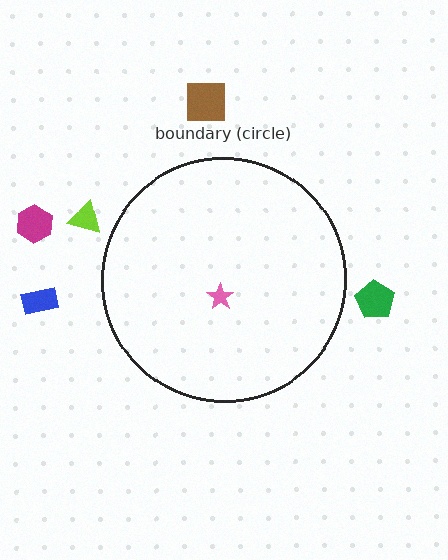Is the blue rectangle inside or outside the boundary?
Outside.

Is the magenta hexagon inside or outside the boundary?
Outside.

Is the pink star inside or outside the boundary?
Inside.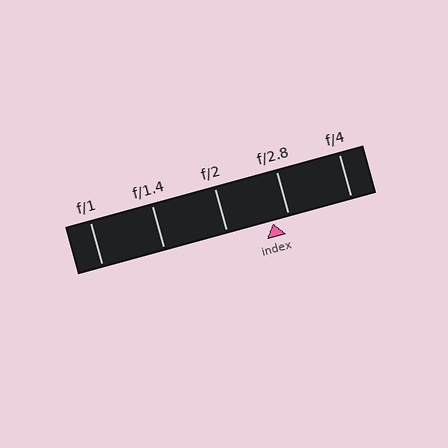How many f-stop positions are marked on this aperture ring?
There are 5 f-stop positions marked.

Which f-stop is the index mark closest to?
The index mark is closest to f/2.8.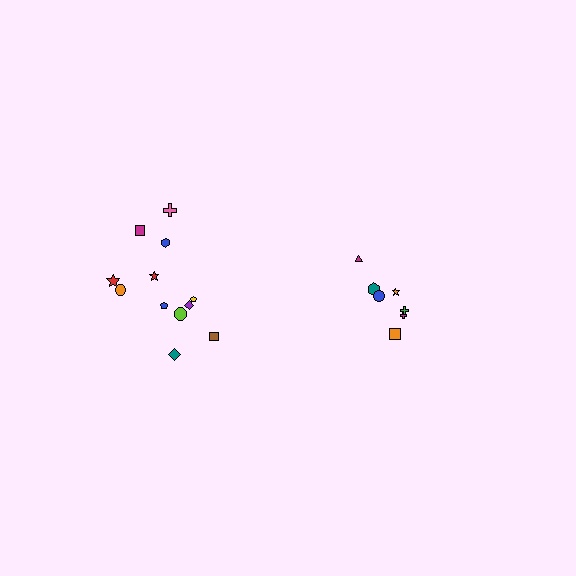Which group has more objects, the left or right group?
The left group.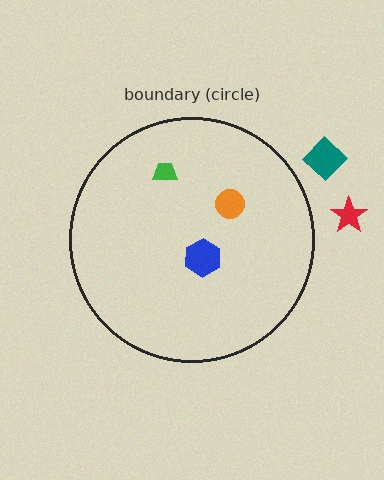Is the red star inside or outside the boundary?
Outside.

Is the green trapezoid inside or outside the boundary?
Inside.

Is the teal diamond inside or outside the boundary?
Outside.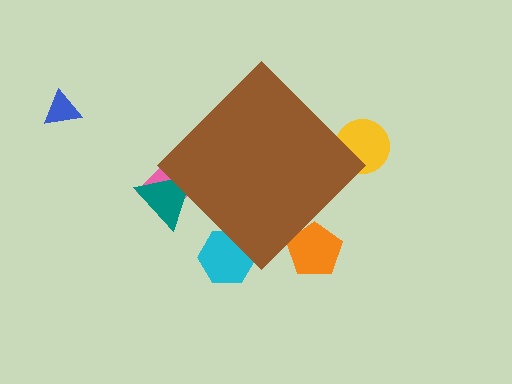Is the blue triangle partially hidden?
No, the blue triangle is fully visible.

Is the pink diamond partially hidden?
Yes, the pink diamond is partially hidden behind the brown diamond.